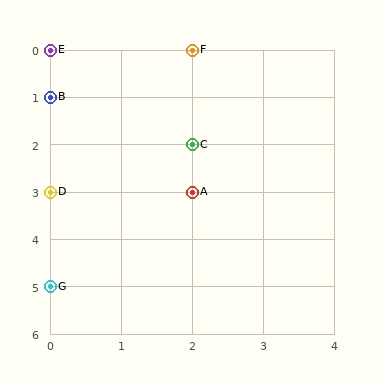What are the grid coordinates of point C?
Point C is at grid coordinates (2, 2).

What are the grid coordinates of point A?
Point A is at grid coordinates (2, 3).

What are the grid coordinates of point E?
Point E is at grid coordinates (0, 0).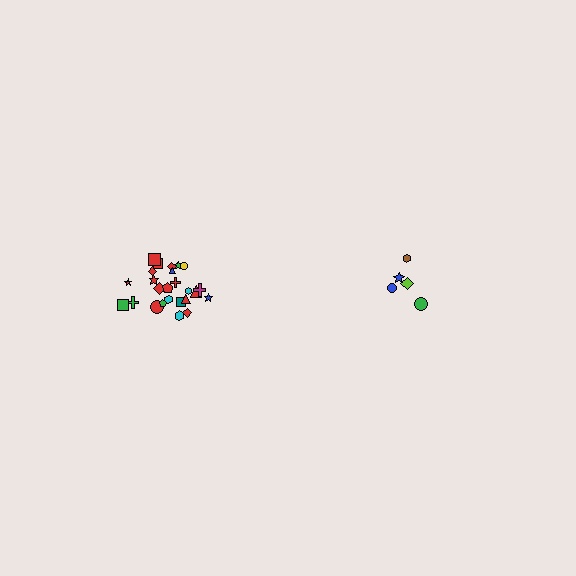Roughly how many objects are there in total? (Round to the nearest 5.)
Roughly 30 objects in total.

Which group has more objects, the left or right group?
The left group.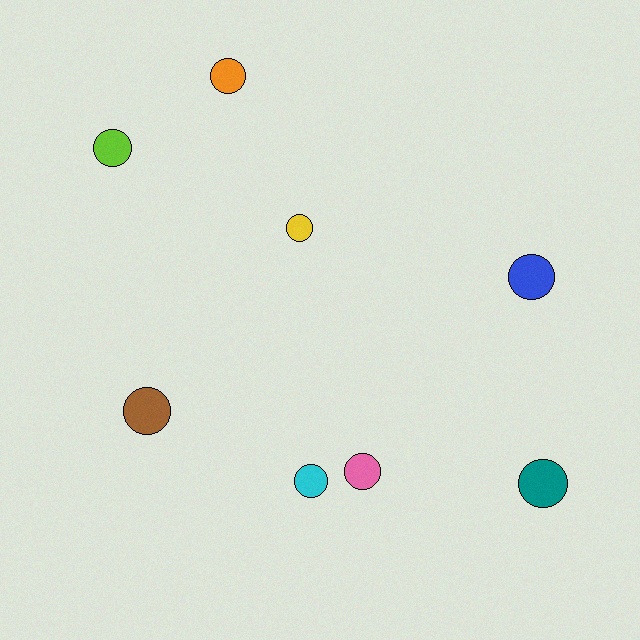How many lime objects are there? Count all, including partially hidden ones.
There is 1 lime object.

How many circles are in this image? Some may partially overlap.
There are 8 circles.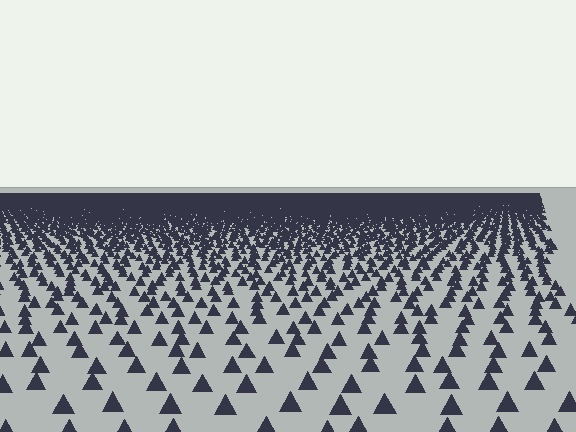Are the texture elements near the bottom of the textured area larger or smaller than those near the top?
Larger. Near the bottom, elements are closer to the viewer and appear at a bigger on-screen size.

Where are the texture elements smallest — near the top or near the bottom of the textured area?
Near the top.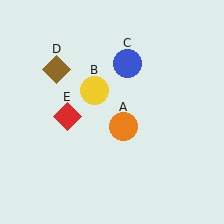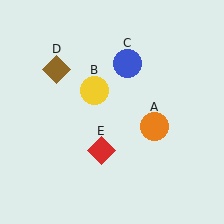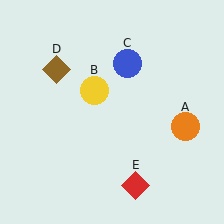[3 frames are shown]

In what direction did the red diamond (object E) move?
The red diamond (object E) moved down and to the right.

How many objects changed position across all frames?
2 objects changed position: orange circle (object A), red diamond (object E).